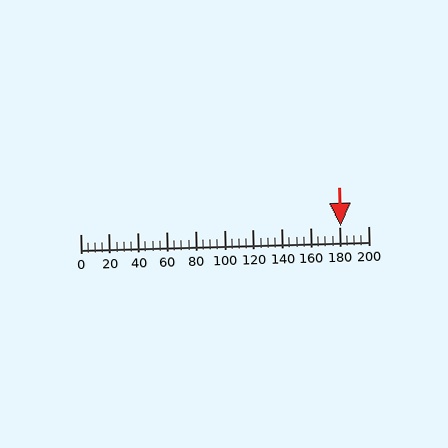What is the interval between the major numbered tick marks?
The major tick marks are spaced 20 units apart.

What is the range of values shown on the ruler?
The ruler shows values from 0 to 200.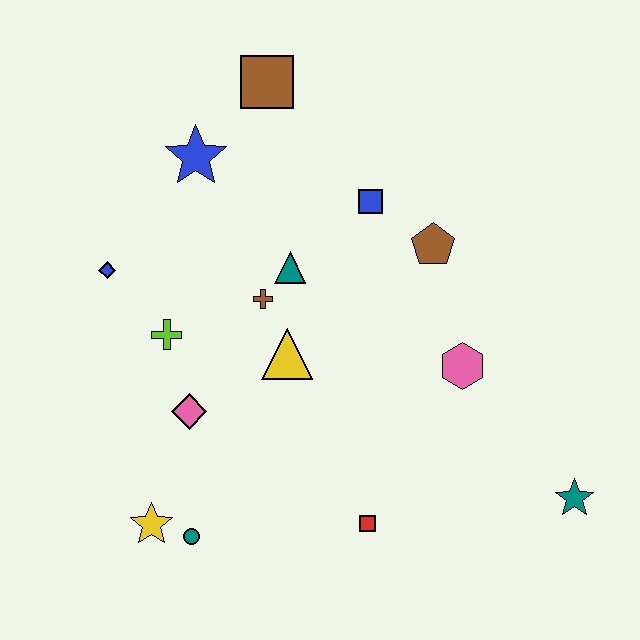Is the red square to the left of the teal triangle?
No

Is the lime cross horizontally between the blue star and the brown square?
No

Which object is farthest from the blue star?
The teal star is farthest from the blue star.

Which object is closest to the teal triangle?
The brown cross is closest to the teal triangle.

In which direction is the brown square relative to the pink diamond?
The brown square is above the pink diamond.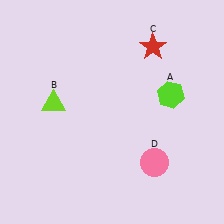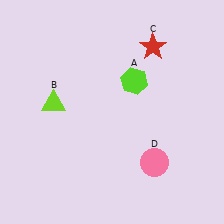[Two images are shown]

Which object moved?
The lime hexagon (A) moved left.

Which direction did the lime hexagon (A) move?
The lime hexagon (A) moved left.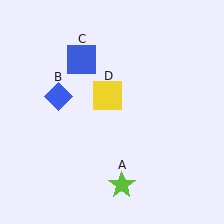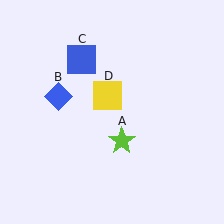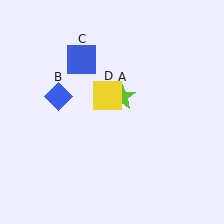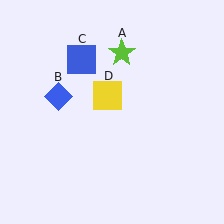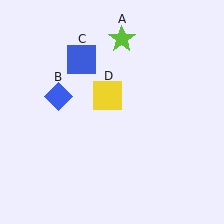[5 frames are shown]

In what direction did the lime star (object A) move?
The lime star (object A) moved up.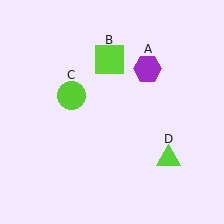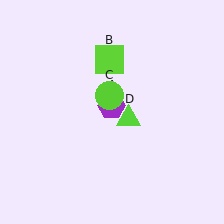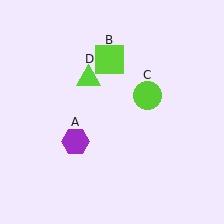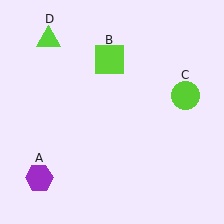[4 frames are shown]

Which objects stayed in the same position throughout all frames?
Lime square (object B) remained stationary.